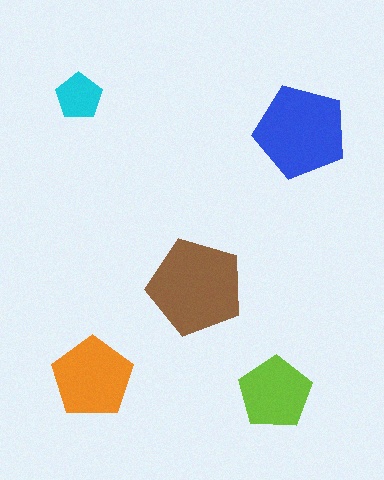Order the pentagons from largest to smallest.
the brown one, the blue one, the orange one, the lime one, the cyan one.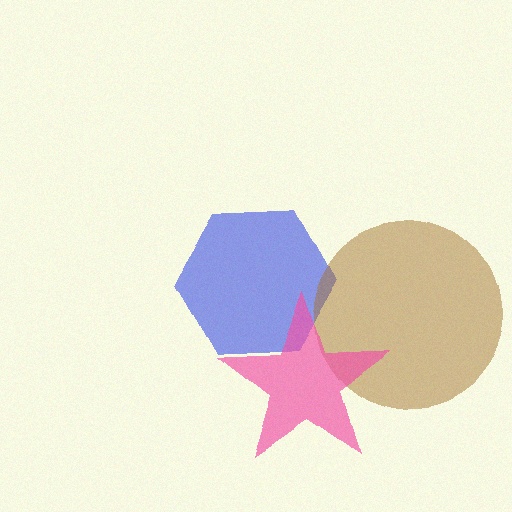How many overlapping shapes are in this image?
There are 3 overlapping shapes in the image.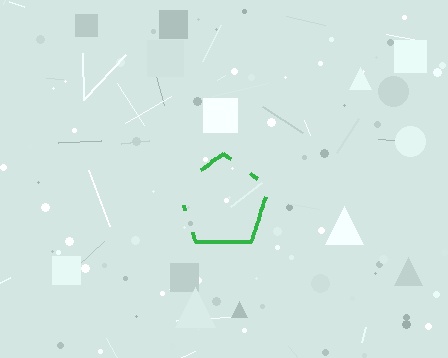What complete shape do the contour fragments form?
The contour fragments form a pentagon.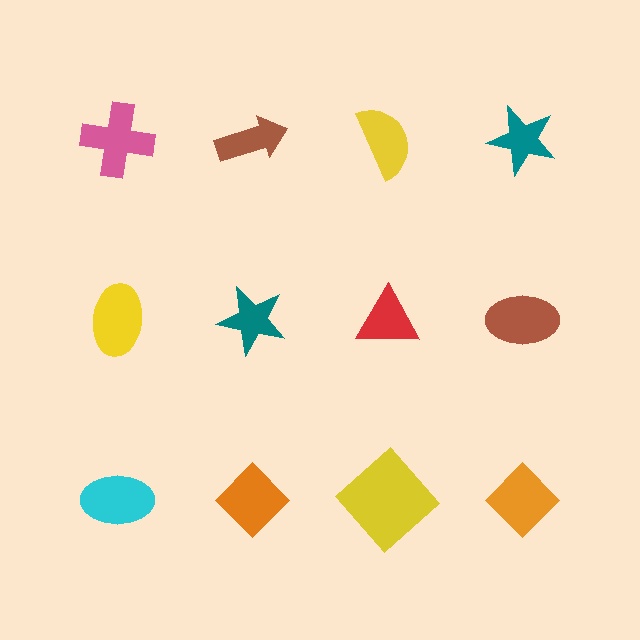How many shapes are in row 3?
4 shapes.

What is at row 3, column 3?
A yellow diamond.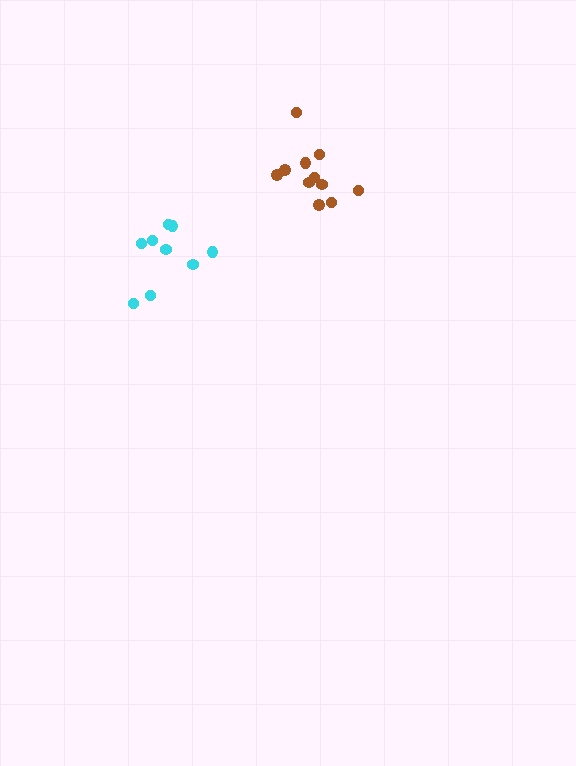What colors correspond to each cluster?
The clusters are colored: brown, cyan.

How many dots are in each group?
Group 1: 11 dots, Group 2: 9 dots (20 total).